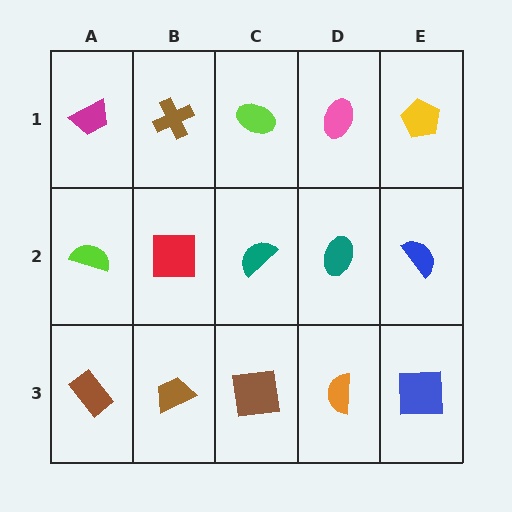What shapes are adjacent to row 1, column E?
A blue semicircle (row 2, column E), a pink ellipse (row 1, column D).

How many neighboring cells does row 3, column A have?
2.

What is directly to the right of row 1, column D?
A yellow pentagon.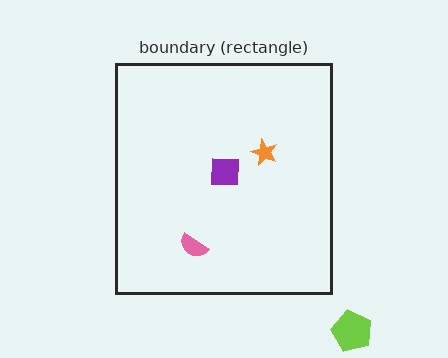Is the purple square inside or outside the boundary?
Inside.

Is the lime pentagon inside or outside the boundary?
Outside.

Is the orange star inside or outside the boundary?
Inside.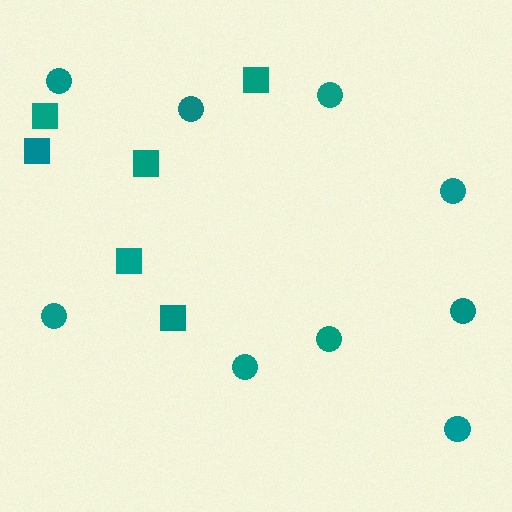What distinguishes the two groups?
There are 2 groups: one group of circles (9) and one group of squares (6).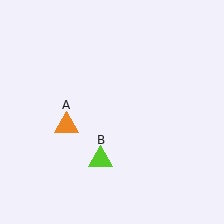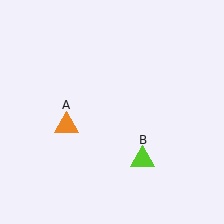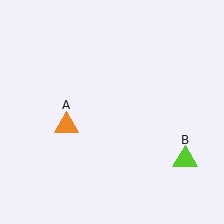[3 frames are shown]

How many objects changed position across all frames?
1 object changed position: lime triangle (object B).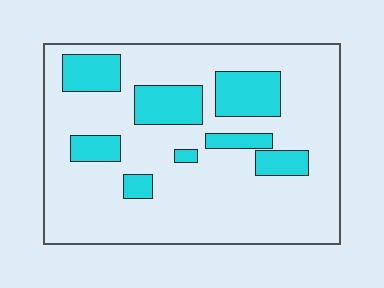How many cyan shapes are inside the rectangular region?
8.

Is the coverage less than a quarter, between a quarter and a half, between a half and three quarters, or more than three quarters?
Less than a quarter.